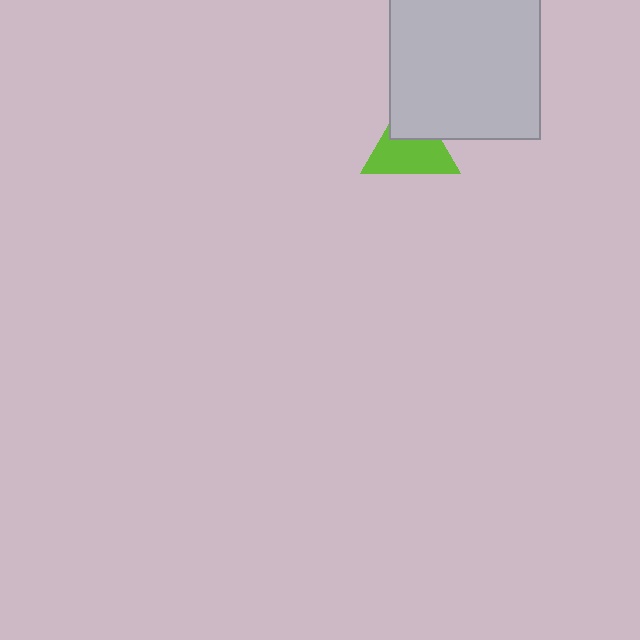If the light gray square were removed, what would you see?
You would see the complete lime triangle.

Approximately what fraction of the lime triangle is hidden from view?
Roughly 35% of the lime triangle is hidden behind the light gray square.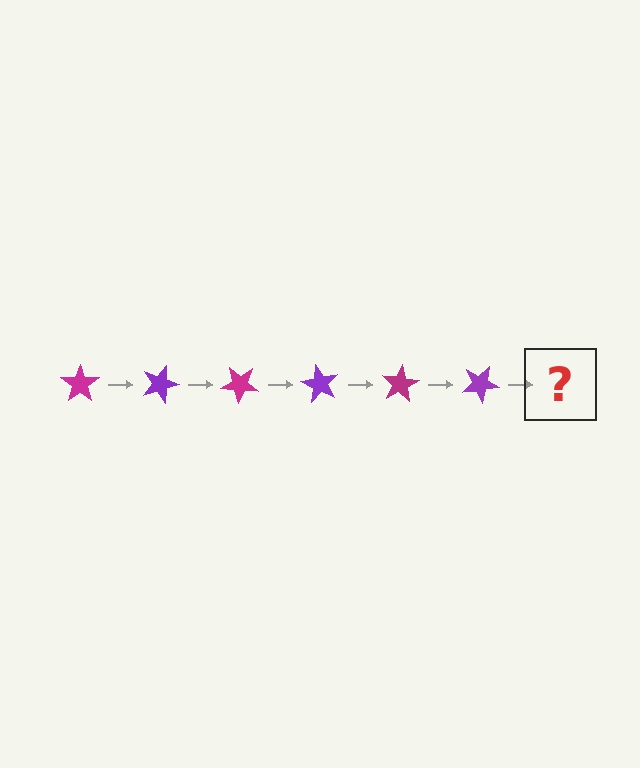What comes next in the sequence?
The next element should be a magenta star, rotated 120 degrees from the start.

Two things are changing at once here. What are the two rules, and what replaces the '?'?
The two rules are that it rotates 20 degrees each step and the color cycles through magenta and purple. The '?' should be a magenta star, rotated 120 degrees from the start.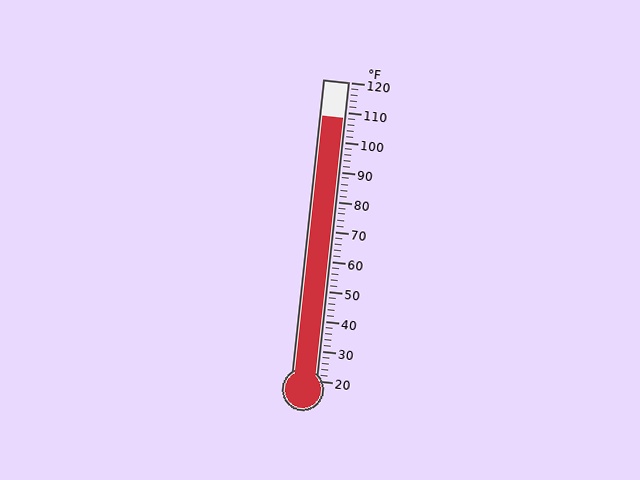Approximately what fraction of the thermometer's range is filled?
The thermometer is filled to approximately 90% of its range.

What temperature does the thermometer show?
The thermometer shows approximately 108°F.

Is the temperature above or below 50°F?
The temperature is above 50°F.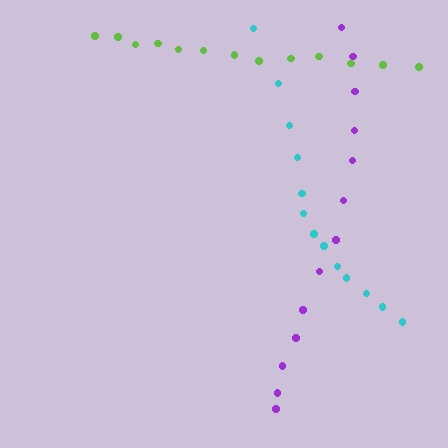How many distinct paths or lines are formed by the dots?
There are 3 distinct paths.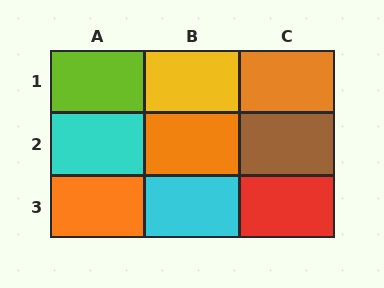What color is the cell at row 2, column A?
Cyan.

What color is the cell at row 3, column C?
Red.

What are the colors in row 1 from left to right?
Lime, yellow, orange.